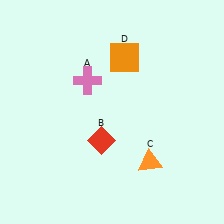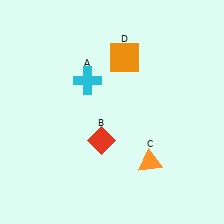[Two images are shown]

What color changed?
The cross (A) changed from pink in Image 1 to cyan in Image 2.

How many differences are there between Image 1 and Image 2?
There is 1 difference between the two images.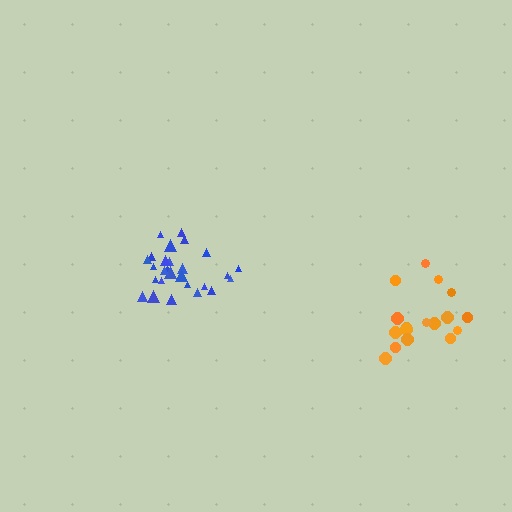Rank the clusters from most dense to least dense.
blue, orange.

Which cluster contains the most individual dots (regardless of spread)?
Blue (27).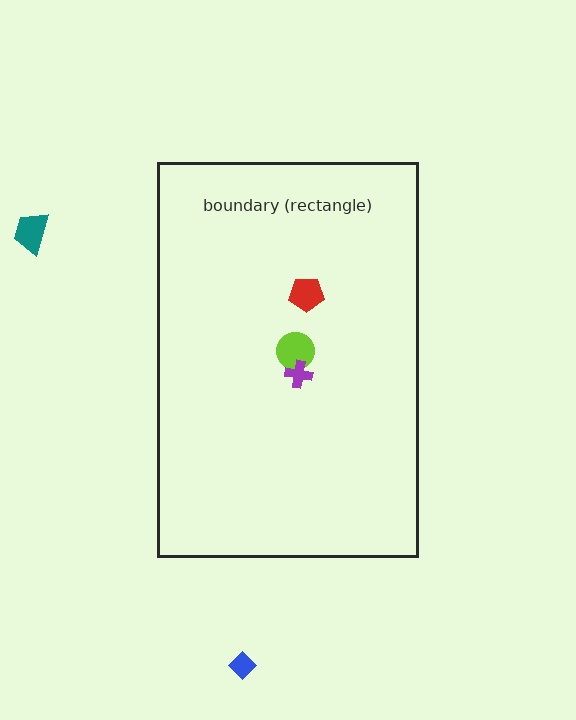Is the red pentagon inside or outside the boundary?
Inside.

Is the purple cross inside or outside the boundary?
Inside.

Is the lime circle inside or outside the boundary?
Inside.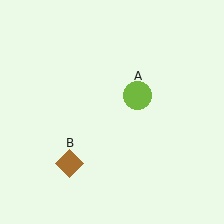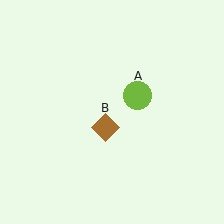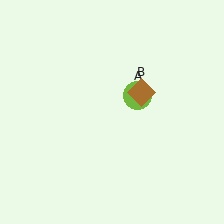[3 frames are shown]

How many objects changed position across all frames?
1 object changed position: brown diamond (object B).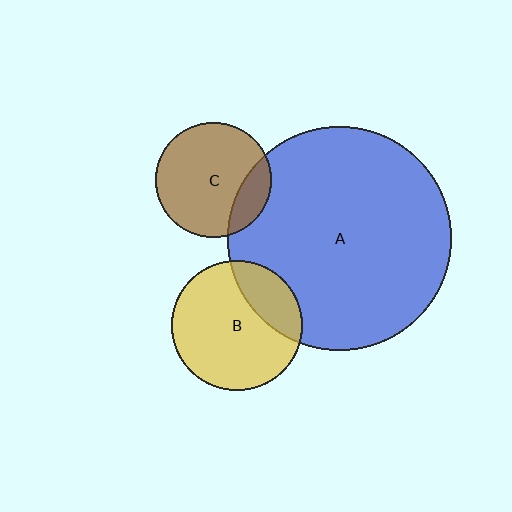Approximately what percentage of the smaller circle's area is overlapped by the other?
Approximately 25%.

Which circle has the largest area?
Circle A (blue).